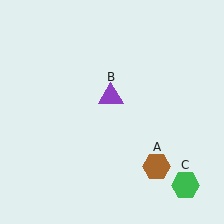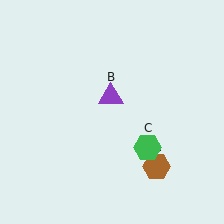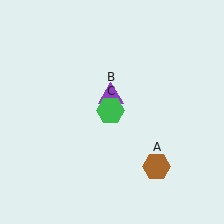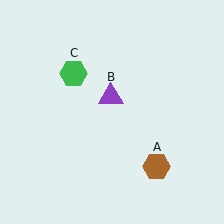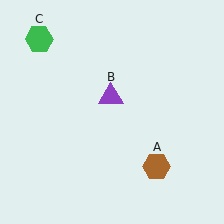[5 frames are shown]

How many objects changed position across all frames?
1 object changed position: green hexagon (object C).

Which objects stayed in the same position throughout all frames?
Brown hexagon (object A) and purple triangle (object B) remained stationary.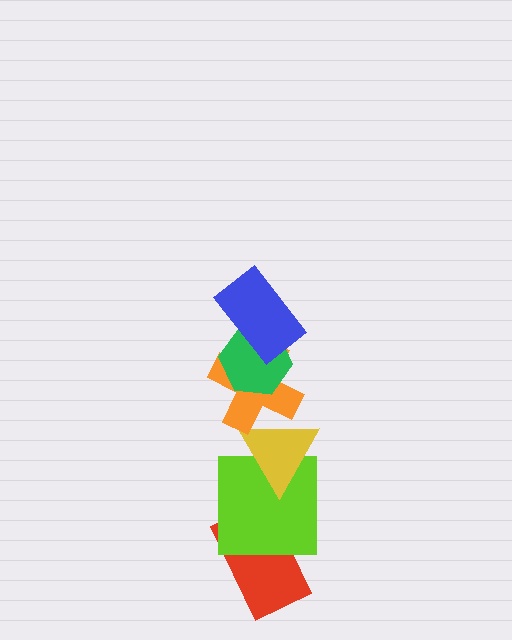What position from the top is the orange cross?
The orange cross is 3rd from the top.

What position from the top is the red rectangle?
The red rectangle is 6th from the top.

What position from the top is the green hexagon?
The green hexagon is 2nd from the top.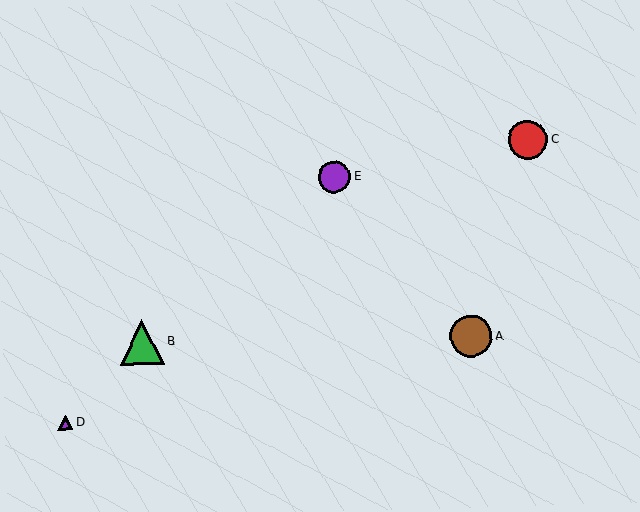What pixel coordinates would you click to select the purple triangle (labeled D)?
Click at (65, 423) to select the purple triangle D.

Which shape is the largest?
The green triangle (labeled B) is the largest.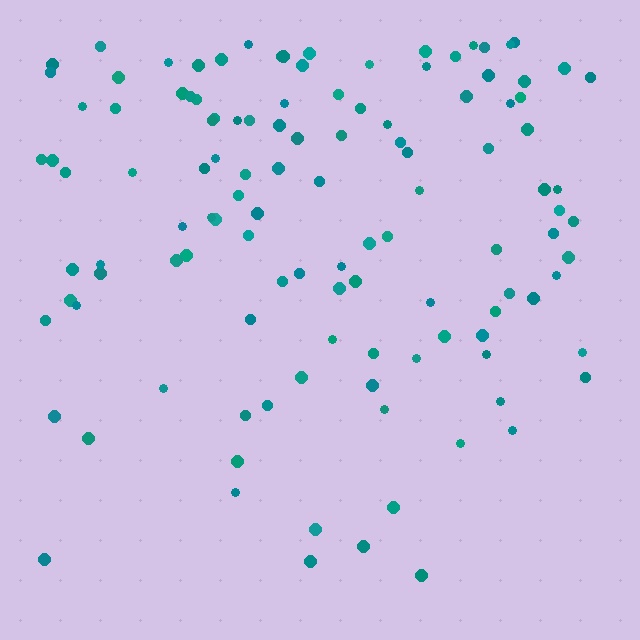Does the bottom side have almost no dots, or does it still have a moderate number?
Still a moderate number, just noticeably fewer than the top.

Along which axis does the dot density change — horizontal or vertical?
Vertical.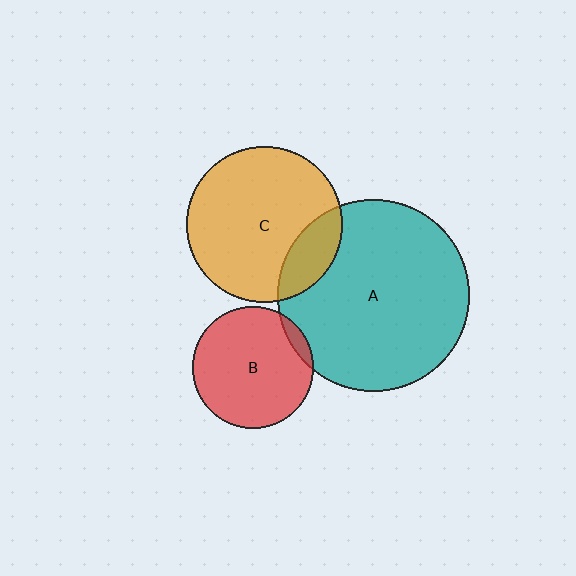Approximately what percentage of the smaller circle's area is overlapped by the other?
Approximately 20%.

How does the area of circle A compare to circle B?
Approximately 2.5 times.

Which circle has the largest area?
Circle A (teal).